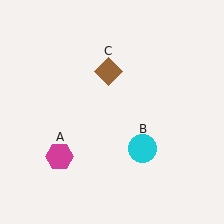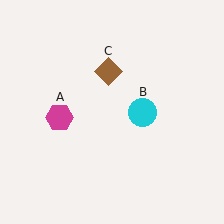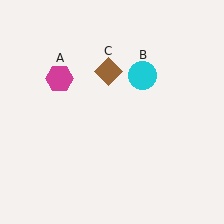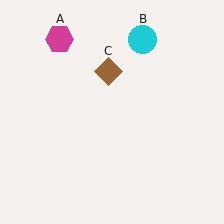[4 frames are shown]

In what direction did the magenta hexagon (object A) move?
The magenta hexagon (object A) moved up.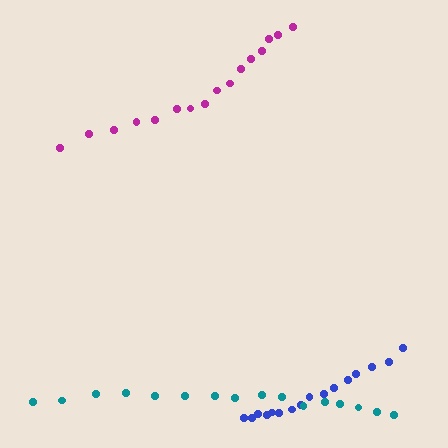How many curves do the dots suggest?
There are 3 distinct paths.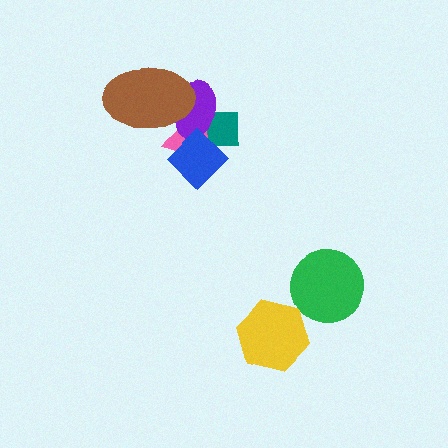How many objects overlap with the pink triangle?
4 objects overlap with the pink triangle.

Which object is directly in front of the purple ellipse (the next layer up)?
The blue diamond is directly in front of the purple ellipse.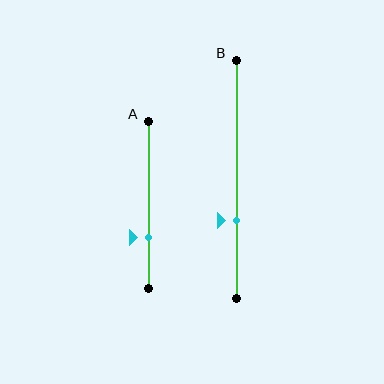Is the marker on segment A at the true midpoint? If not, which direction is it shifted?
No, the marker on segment A is shifted downward by about 20% of the segment length.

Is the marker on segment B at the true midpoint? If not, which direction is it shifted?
No, the marker on segment B is shifted downward by about 17% of the segment length.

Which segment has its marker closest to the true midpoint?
Segment B has its marker closest to the true midpoint.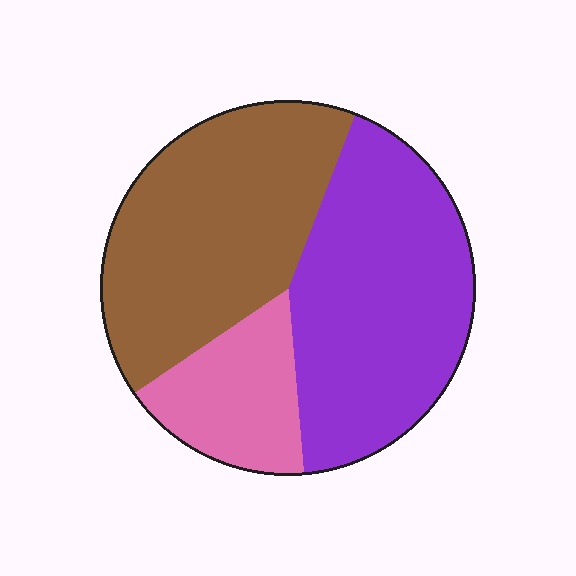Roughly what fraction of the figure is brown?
Brown covers 41% of the figure.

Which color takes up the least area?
Pink, at roughly 15%.